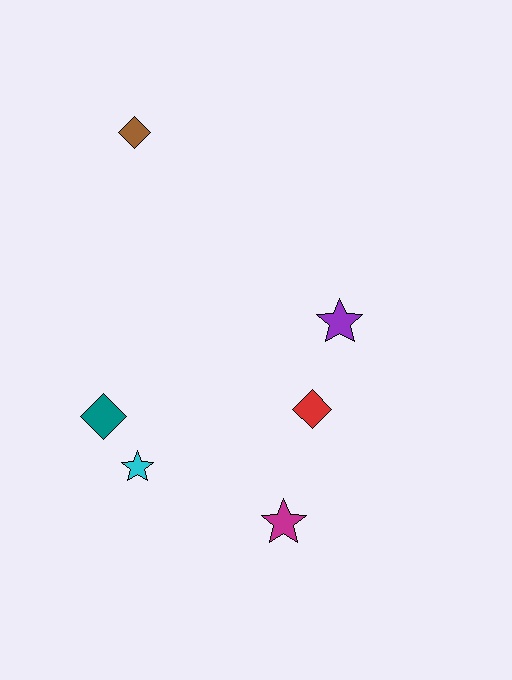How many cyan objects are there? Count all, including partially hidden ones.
There is 1 cyan object.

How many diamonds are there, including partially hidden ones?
There are 3 diamonds.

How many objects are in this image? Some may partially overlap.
There are 6 objects.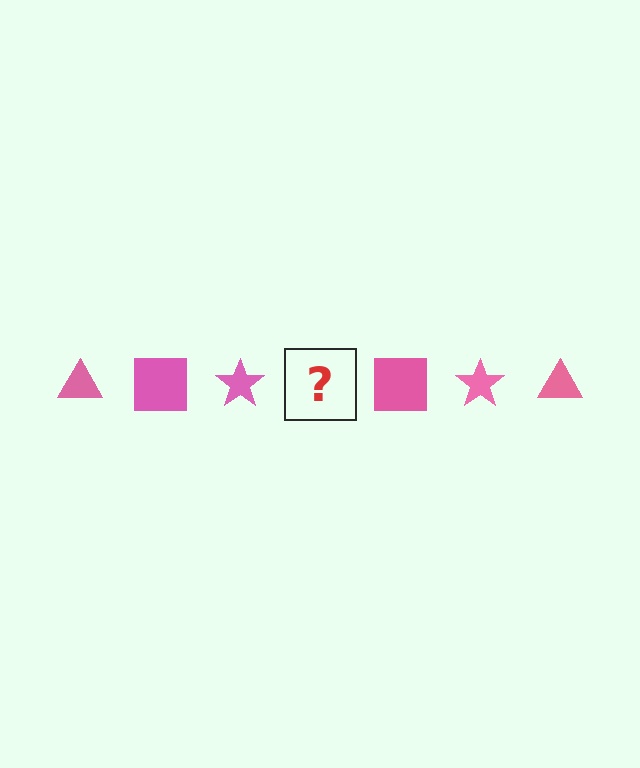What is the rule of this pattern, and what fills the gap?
The rule is that the pattern cycles through triangle, square, star shapes in pink. The gap should be filled with a pink triangle.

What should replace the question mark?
The question mark should be replaced with a pink triangle.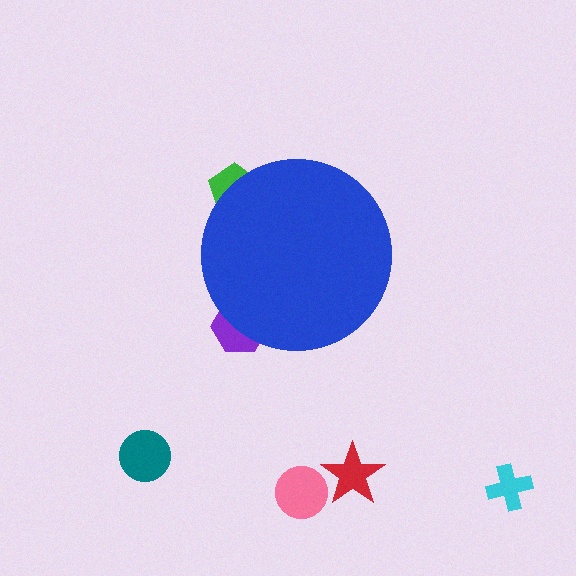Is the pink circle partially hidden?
No, the pink circle is fully visible.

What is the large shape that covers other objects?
A blue circle.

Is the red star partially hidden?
No, the red star is fully visible.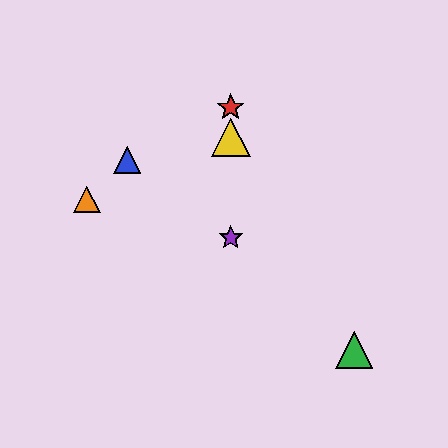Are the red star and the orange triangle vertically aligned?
No, the red star is at x≈231 and the orange triangle is at x≈87.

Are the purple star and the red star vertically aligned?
Yes, both are at x≈231.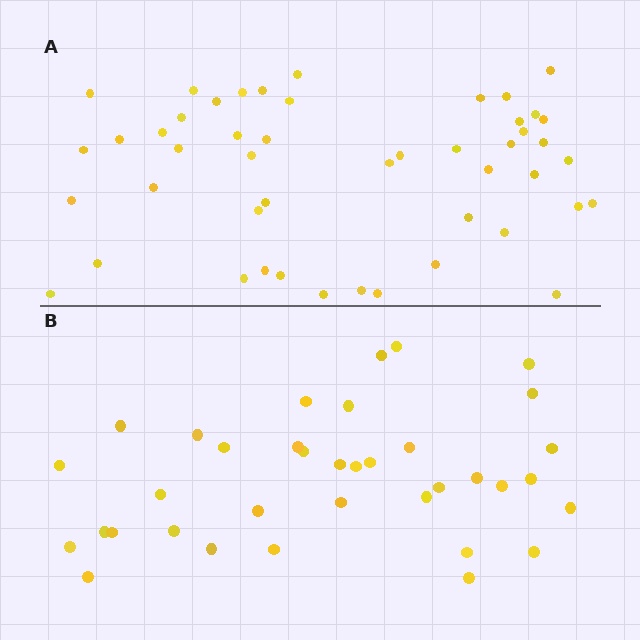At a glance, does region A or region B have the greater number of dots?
Region A (the top region) has more dots.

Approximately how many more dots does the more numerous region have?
Region A has roughly 12 or so more dots than region B.